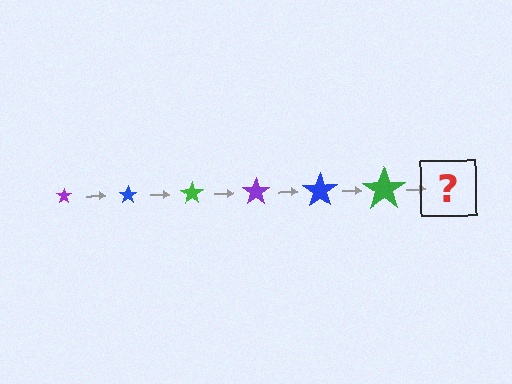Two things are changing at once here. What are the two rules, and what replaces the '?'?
The two rules are that the star grows larger each step and the color cycles through purple, blue, and green. The '?' should be a purple star, larger than the previous one.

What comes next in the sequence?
The next element should be a purple star, larger than the previous one.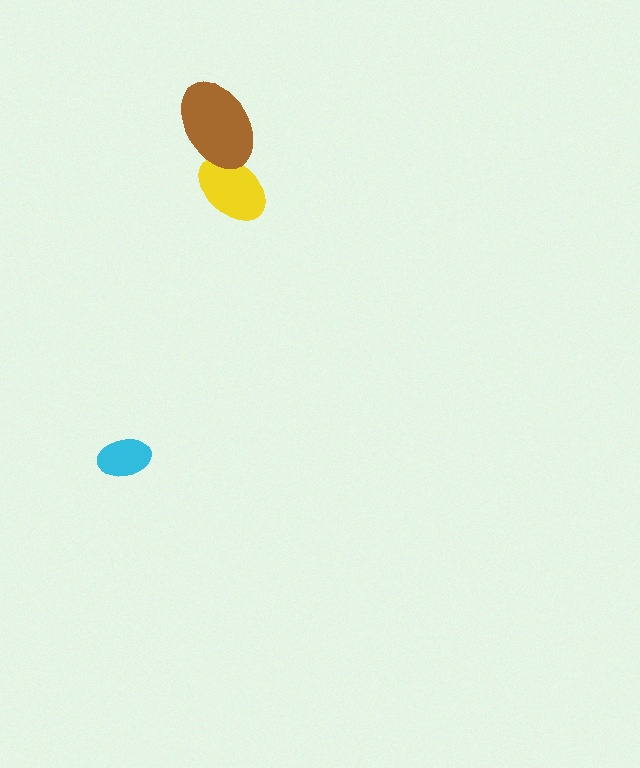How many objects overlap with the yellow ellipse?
1 object overlaps with the yellow ellipse.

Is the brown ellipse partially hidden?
No, no other shape covers it.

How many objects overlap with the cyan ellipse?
0 objects overlap with the cyan ellipse.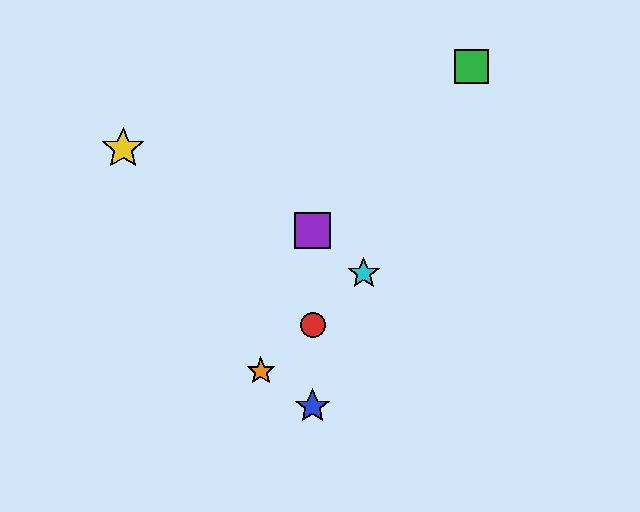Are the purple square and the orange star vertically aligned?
No, the purple square is at x≈313 and the orange star is at x≈261.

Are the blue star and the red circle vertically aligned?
Yes, both are at x≈313.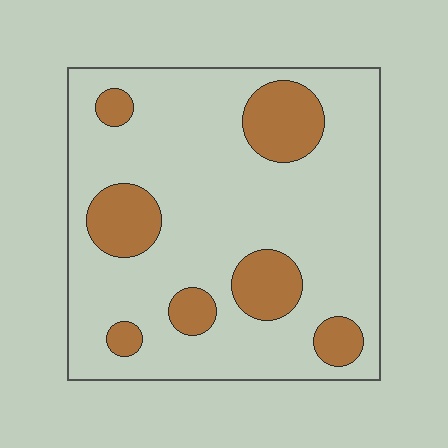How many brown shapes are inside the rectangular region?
7.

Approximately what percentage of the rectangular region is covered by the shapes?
Approximately 20%.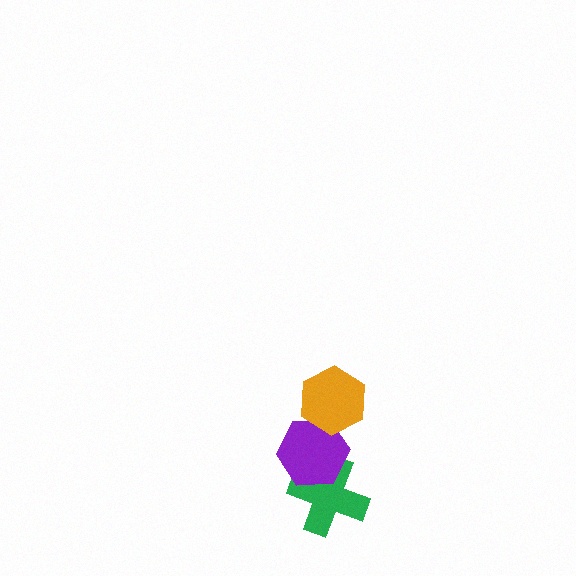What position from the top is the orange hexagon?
The orange hexagon is 1st from the top.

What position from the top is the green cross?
The green cross is 3rd from the top.